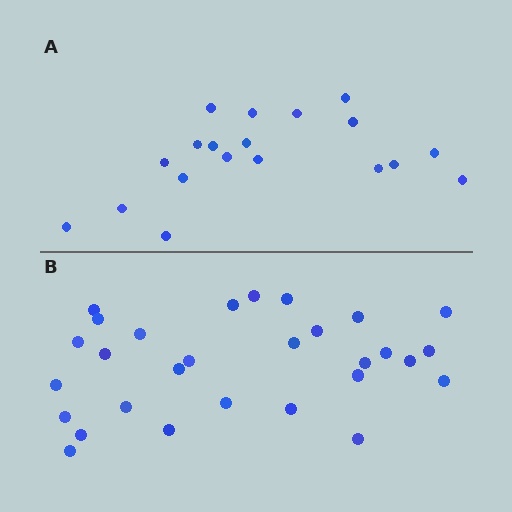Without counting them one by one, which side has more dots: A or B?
Region B (the bottom region) has more dots.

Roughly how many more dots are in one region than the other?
Region B has roughly 10 or so more dots than region A.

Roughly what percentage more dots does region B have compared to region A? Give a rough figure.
About 55% more.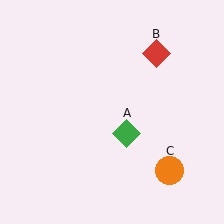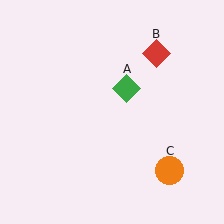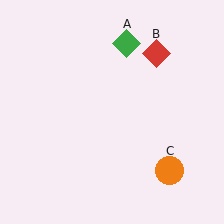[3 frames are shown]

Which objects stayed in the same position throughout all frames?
Red diamond (object B) and orange circle (object C) remained stationary.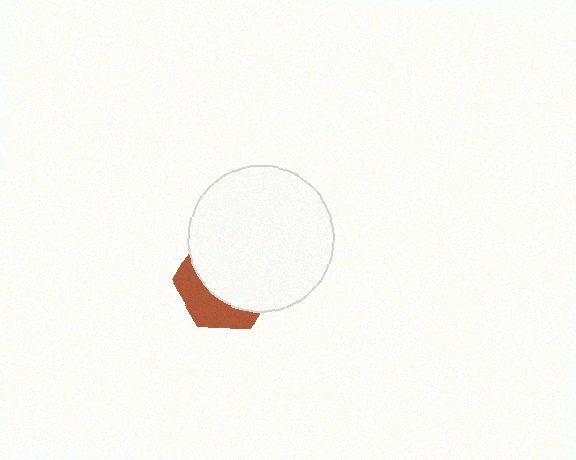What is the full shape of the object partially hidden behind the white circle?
The partially hidden object is a brown hexagon.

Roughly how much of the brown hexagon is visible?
A small part of it is visible (roughly 34%).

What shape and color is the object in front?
The object in front is a white circle.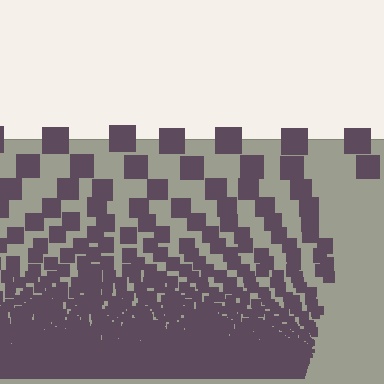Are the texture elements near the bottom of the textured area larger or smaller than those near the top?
Smaller. The gradient is inverted — elements near the bottom are smaller and denser.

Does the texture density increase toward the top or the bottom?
Density increases toward the bottom.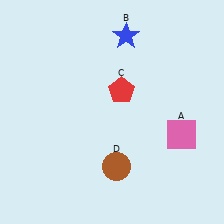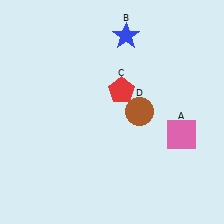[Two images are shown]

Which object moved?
The brown circle (D) moved up.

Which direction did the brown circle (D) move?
The brown circle (D) moved up.